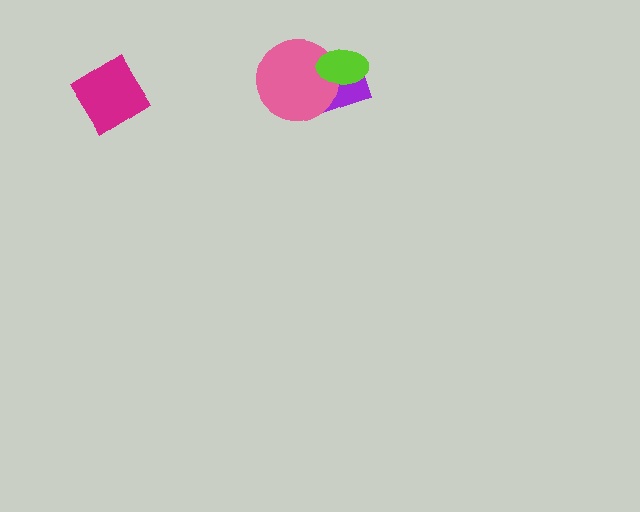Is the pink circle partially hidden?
Yes, it is partially covered by another shape.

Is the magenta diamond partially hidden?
No, no other shape covers it.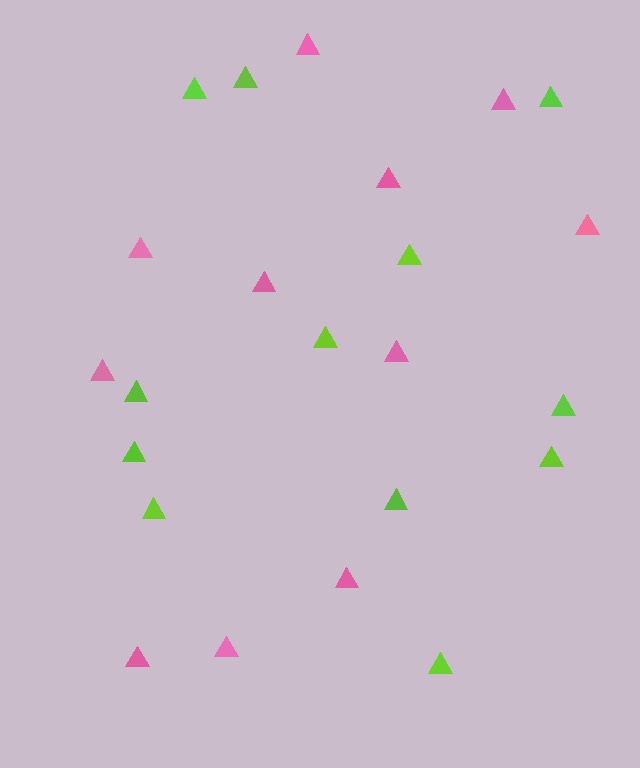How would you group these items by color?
There are 2 groups: one group of lime triangles (12) and one group of pink triangles (11).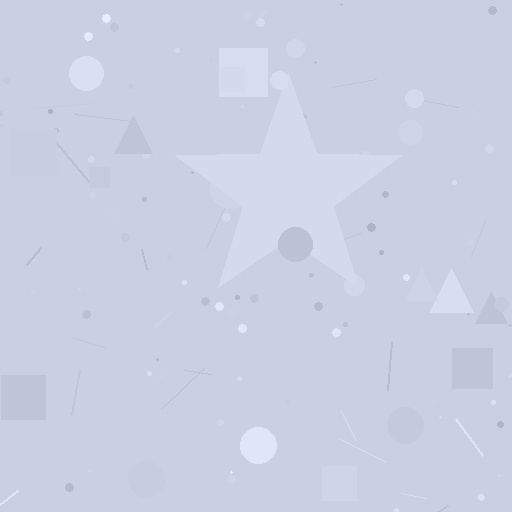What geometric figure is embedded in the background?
A star is embedded in the background.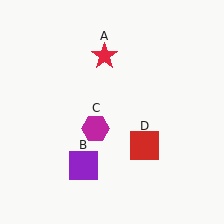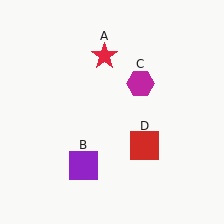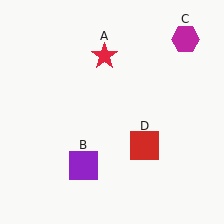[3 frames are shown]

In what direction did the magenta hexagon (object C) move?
The magenta hexagon (object C) moved up and to the right.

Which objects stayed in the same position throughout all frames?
Red star (object A) and purple square (object B) and red square (object D) remained stationary.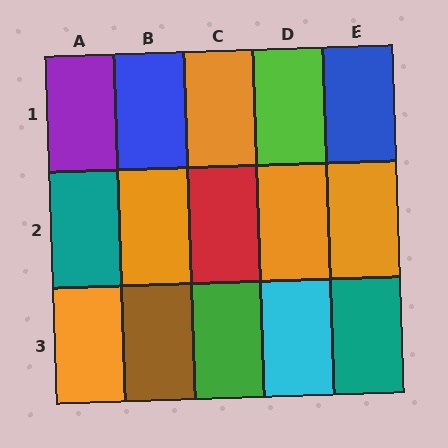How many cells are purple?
1 cell is purple.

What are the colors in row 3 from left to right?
Orange, brown, green, cyan, teal.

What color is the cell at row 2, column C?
Red.